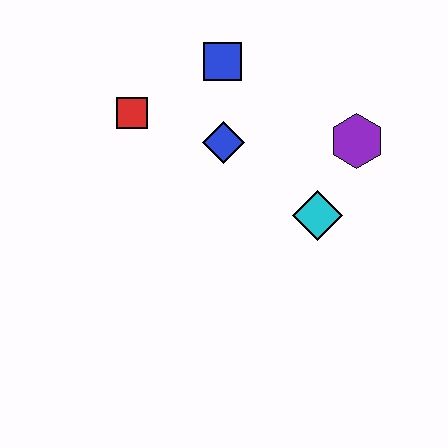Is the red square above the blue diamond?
Yes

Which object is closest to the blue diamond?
The blue square is closest to the blue diamond.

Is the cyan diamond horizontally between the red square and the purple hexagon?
Yes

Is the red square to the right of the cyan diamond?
No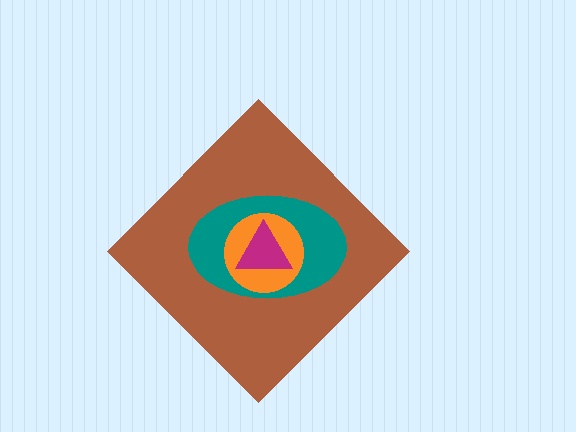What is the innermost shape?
The magenta triangle.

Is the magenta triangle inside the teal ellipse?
Yes.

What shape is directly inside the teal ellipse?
The orange circle.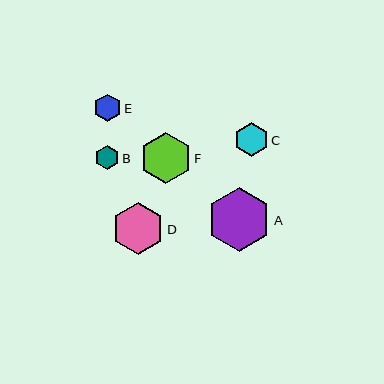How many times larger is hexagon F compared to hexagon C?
Hexagon F is approximately 1.5 times the size of hexagon C.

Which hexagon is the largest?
Hexagon A is the largest with a size of approximately 64 pixels.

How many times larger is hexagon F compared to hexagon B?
Hexagon F is approximately 2.1 times the size of hexagon B.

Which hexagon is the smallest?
Hexagon B is the smallest with a size of approximately 24 pixels.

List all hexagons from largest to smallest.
From largest to smallest: A, D, F, C, E, B.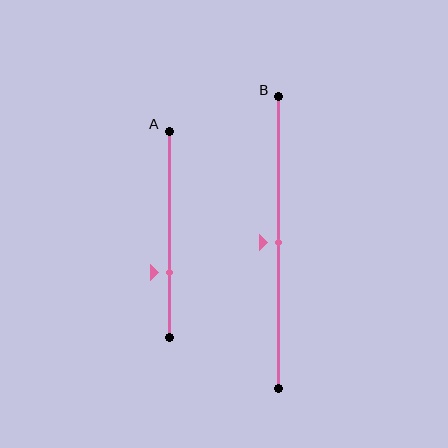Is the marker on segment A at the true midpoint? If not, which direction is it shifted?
No, the marker on segment A is shifted downward by about 19% of the segment length.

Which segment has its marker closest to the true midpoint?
Segment B has its marker closest to the true midpoint.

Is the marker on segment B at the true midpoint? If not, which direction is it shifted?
Yes, the marker on segment B is at the true midpoint.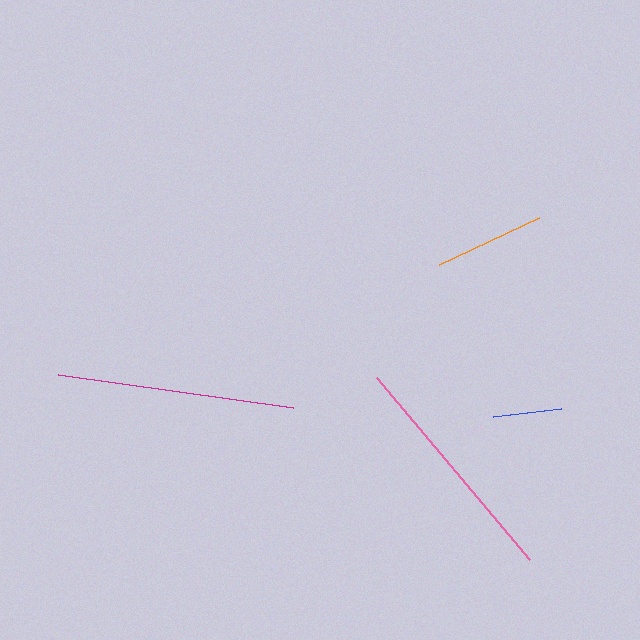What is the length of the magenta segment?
The magenta segment is approximately 237 pixels long.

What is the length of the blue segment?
The blue segment is approximately 68 pixels long.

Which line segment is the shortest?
The blue line is the shortest at approximately 68 pixels.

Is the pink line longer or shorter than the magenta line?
The pink line is longer than the magenta line.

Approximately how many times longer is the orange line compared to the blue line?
The orange line is approximately 1.6 times the length of the blue line.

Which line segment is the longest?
The pink line is the longest at approximately 238 pixels.